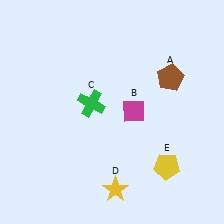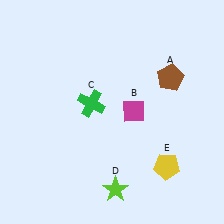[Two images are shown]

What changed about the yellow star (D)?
In Image 1, D is yellow. In Image 2, it changed to lime.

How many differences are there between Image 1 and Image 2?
There is 1 difference between the two images.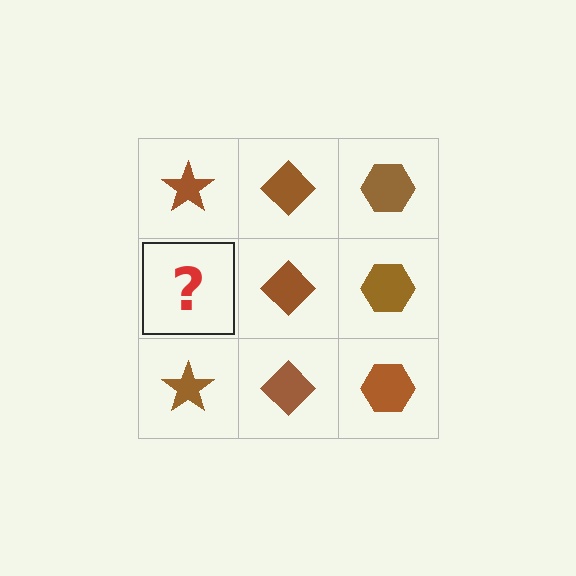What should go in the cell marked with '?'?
The missing cell should contain a brown star.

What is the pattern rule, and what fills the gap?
The rule is that each column has a consistent shape. The gap should be filled with a brown star.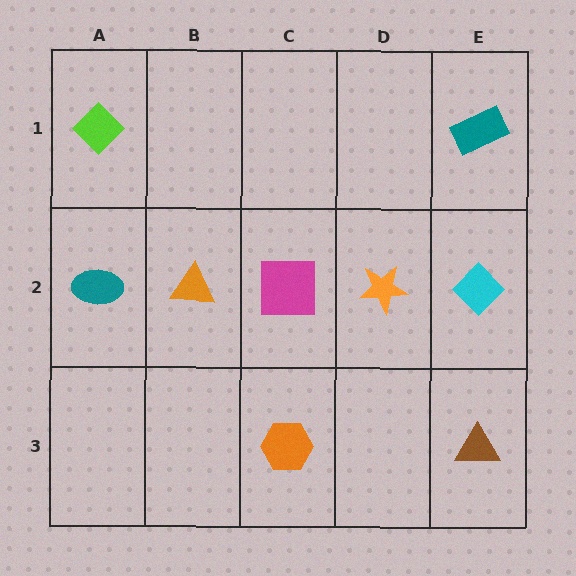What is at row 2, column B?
An orange triangle.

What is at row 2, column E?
A cyan diamond.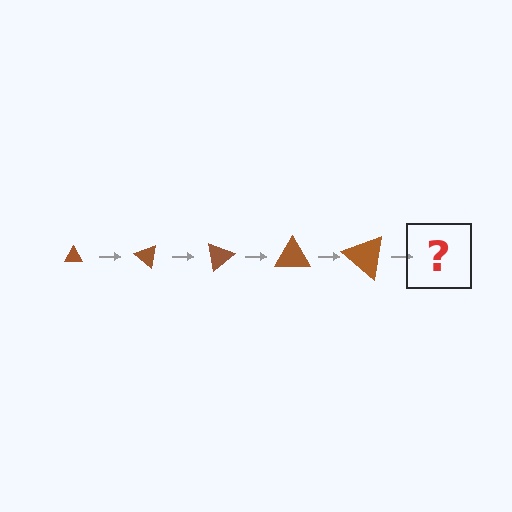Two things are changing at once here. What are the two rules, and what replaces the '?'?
The two rules are that the triangle grows larger each step and it rotates 40 degrees each step. The '?' should be a triangle, larger than the previous one and rotated 200 degrees from the start.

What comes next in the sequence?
The next element should be a triangle, larger than the previous one and rotated 200 degrees from the start.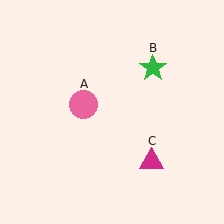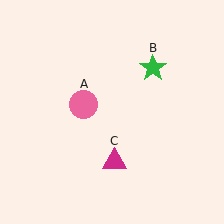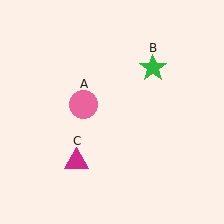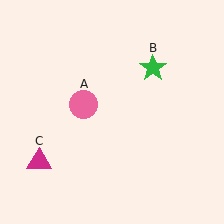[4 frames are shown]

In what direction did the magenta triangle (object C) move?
The magenta triangle (object C) moved left.